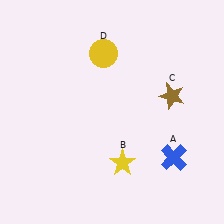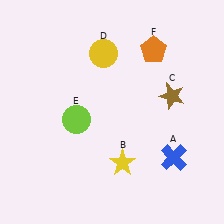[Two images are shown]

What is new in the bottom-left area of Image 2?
A lime circle (E) was added in the bottom-left area of Image 2.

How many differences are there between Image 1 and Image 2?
There are 2 differences between the two images.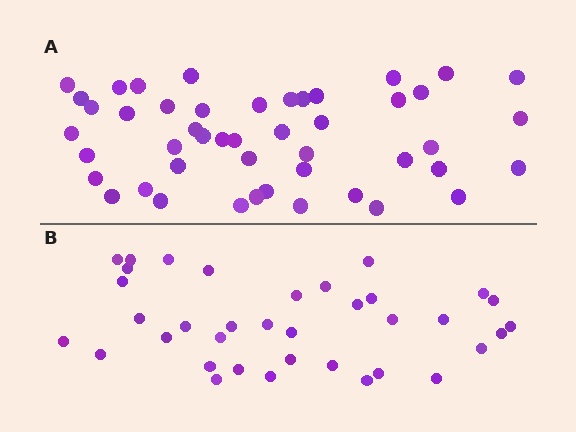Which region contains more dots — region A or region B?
Region A (the top region) has more dots.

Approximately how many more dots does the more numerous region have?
Region A has roughly 12 or so more dots than region B.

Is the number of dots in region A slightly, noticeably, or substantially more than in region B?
Region A has noticeably more, but not dramatically so. The ratio is roughly 1.3 to 1.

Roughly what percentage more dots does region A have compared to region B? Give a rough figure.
About 30% more.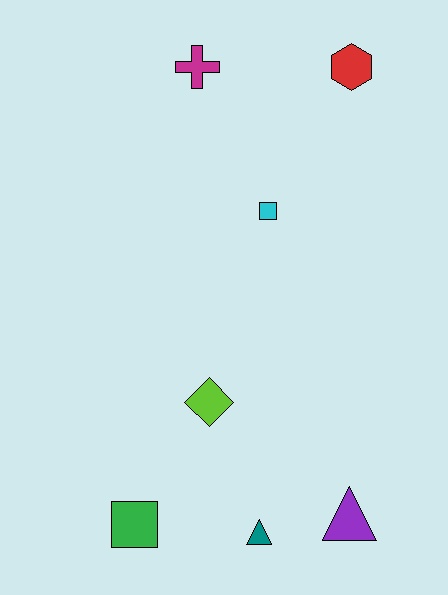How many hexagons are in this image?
There is 1 hexagon.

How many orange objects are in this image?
There are no orange objects.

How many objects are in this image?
There are 7 objects.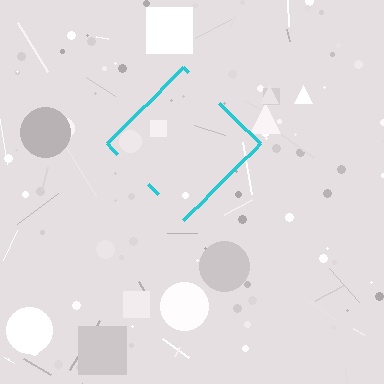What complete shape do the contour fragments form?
The contour fragments form a diamond.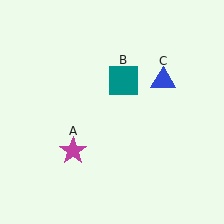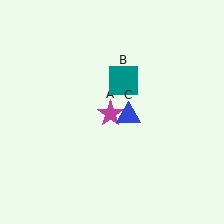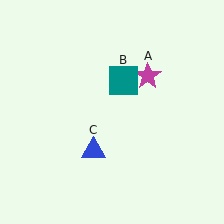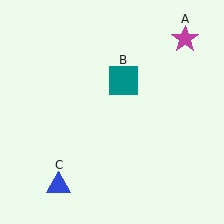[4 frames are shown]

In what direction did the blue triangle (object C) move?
The blue triangle (object C) moved down and to the left.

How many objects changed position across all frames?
2 objects changed position: magenta star (object A), blue triangle (object C).